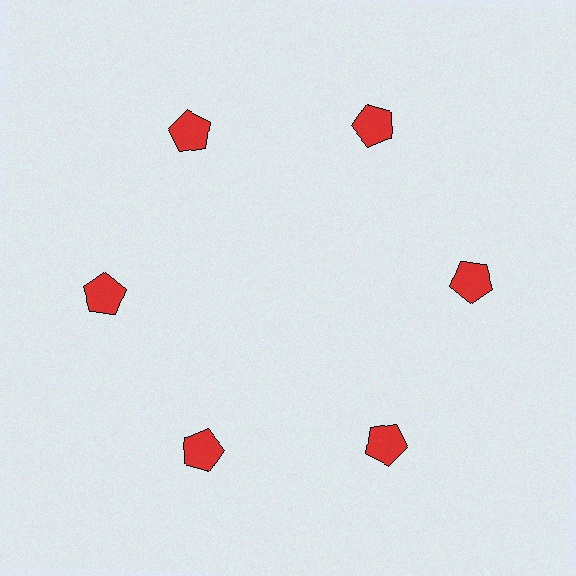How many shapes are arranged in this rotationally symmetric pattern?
There are 6 shapes, arranged in 6 groups of 1.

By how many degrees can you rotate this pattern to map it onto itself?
The pattern maps onto itself every 60 degrees of rotation.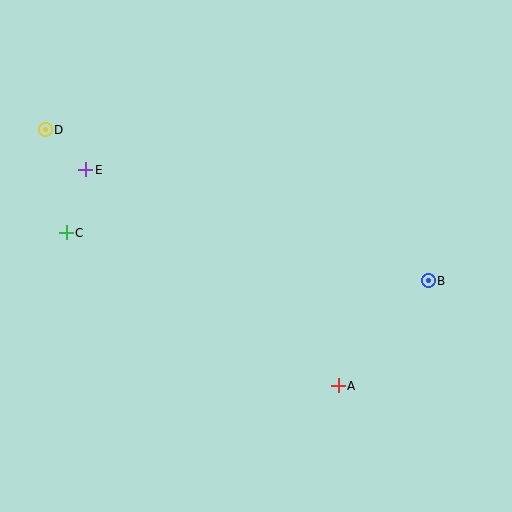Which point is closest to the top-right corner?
Point B is closest to the top-right corner.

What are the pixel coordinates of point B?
Point B is at (428, 281).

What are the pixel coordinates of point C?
Point C is at (66, 233).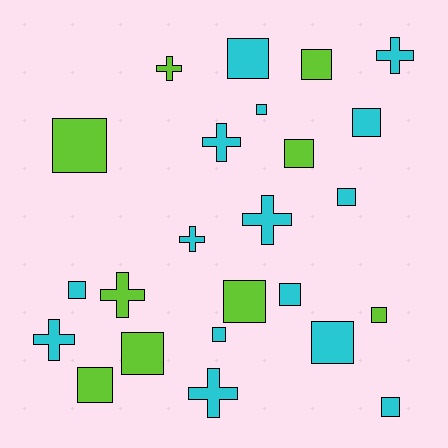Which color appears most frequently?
Cyan, with 15 objects.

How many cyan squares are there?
There are 9 cyan squares.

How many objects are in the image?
There are 24 objects.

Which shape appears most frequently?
Square, with 16 objects.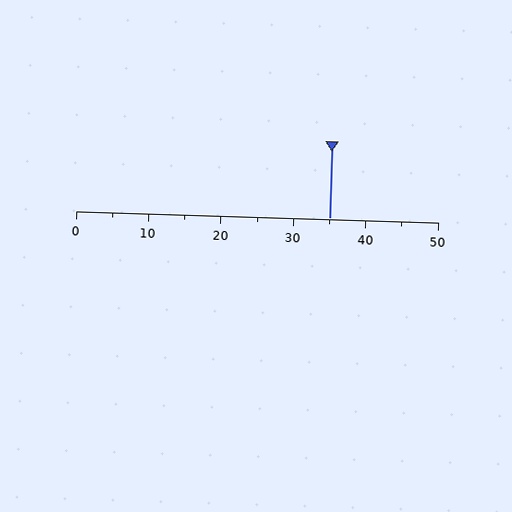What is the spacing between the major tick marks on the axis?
The major ticks are spaced 10 apart.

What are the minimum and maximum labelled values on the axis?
The axis runs from 0 to 50.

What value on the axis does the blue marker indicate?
The marker indicates approximately 35.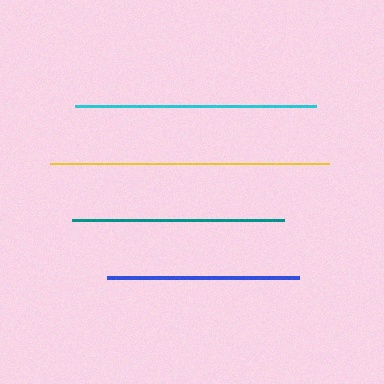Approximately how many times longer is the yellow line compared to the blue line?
The yellow line is approximately 1.5 times the length of the blue line.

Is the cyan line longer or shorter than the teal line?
The cyan line is longer than the teal line.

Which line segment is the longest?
The yellow line is the longest at approximately 279 pixels.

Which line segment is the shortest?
The blue line is the shortest at approximately 192 pixels.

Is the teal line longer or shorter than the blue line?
The teal line is longer than the blue line.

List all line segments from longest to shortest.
From longest to shortest: yellow, cyan, teal, blue.